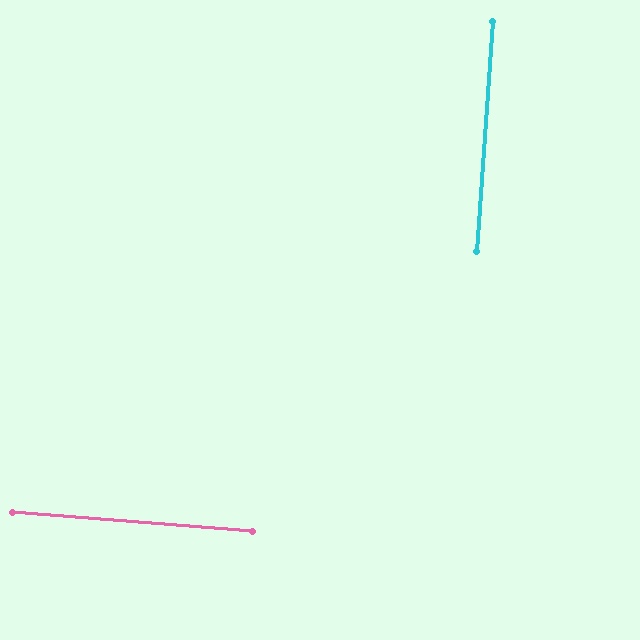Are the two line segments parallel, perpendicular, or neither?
Perpendicular — they meet at approximately 90°.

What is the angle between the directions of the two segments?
Approximately 90 degrees.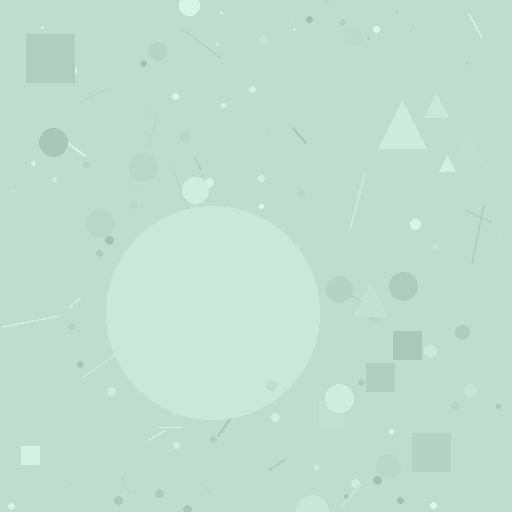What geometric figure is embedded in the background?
A circle is embedded in the background.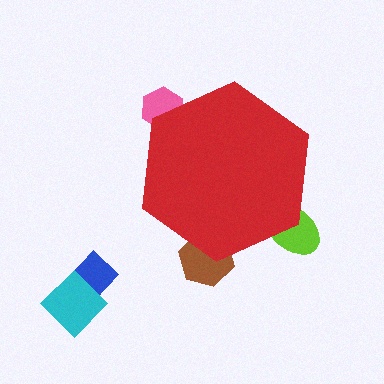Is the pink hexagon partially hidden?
Yes, the pink hexagon is partially hidden behind the red hexagon.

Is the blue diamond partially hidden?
No, the blue diamond is fully visible.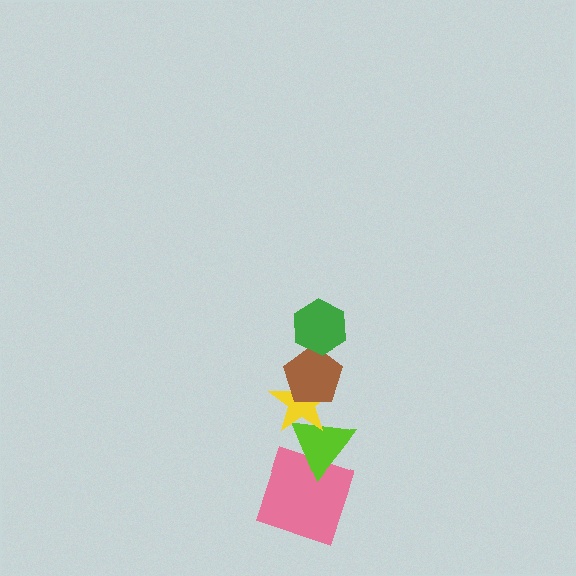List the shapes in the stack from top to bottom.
From top to bottom: the green hexagon, the brown pentagon, the yellow star, the lime triangle, the pink square.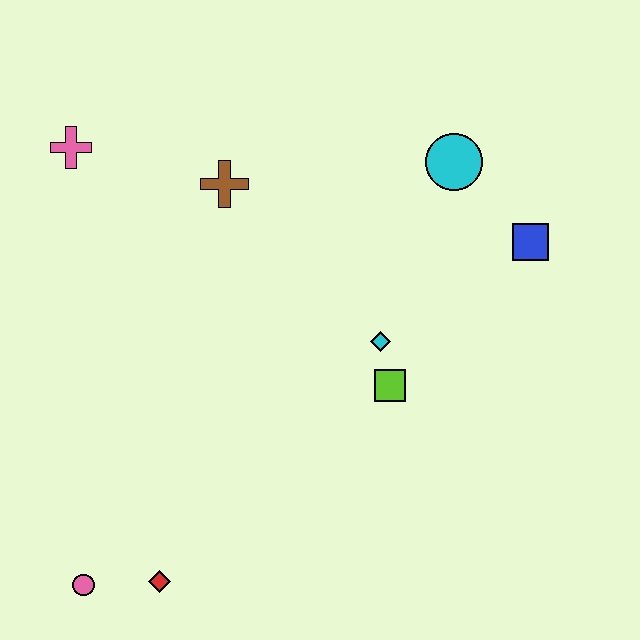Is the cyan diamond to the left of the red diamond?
No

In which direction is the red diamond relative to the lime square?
The red diamond is to the left of the lime square.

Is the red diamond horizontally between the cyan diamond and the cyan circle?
No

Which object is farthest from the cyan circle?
The pink circle is farthest from the cyan circle.